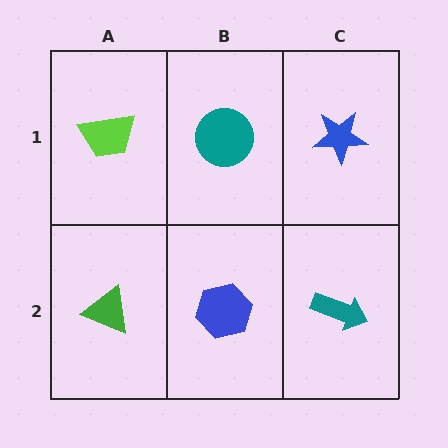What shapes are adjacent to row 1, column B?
A blue hexagon (row 2, column B), a lime trapezoid (row 1, column A), a blue star (row 1, column C).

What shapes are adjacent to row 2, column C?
A blue star (row 1, column C), a blue hexagon (row 2, column B).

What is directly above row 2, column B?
A teal circle.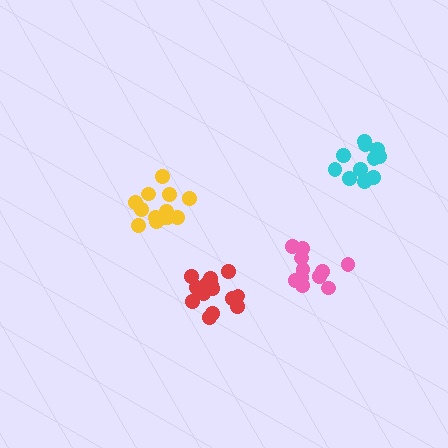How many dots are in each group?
Group 1: 13 dots, Group 2: 14 dots, Group 3: 11 dots, Group 4: 11 dots (49 total).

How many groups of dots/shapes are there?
There are 4 groups.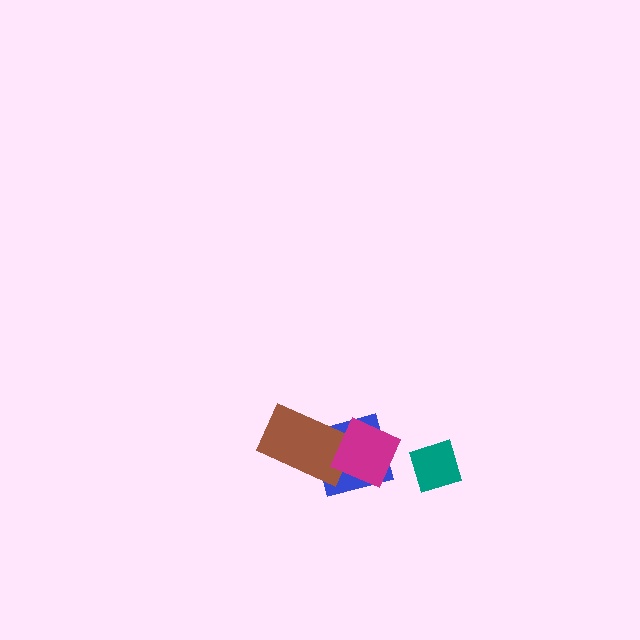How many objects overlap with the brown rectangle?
2 objects overlap with the brown rectangle.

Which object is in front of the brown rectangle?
The magenta square is in front of the brown rectangle.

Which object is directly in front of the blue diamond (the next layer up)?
The brown rectangle is directly in front of the blue diamond.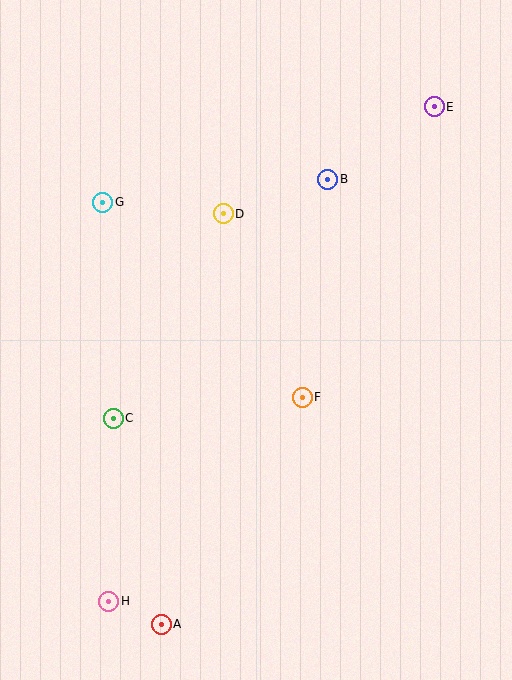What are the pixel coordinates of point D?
Point D is at (223, 214).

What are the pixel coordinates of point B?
Point B is at (328, 179).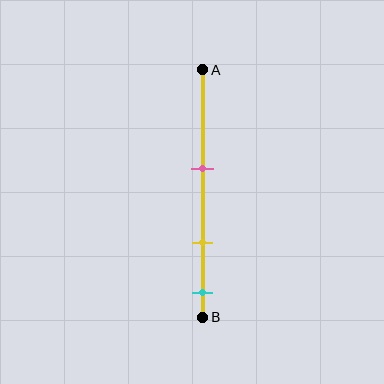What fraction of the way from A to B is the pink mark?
The pink mark is approximately 40% (0.4) of the way from A to B.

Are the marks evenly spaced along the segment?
Yes, the marks are approximately evenly spaced.